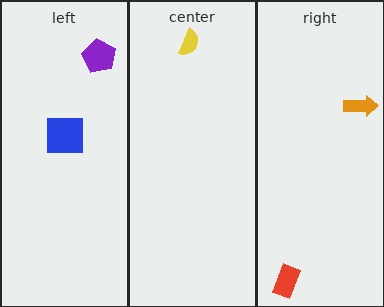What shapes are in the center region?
The yellow semicircle.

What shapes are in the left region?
The purple pentagon, the blue square.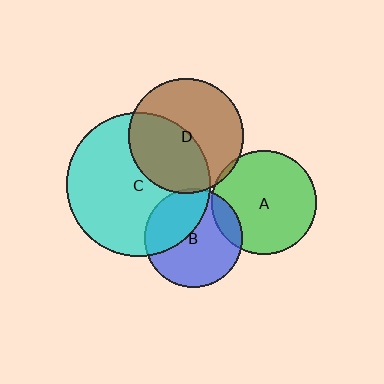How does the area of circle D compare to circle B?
Approximately 1.4 times.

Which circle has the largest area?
Circle C (cyan).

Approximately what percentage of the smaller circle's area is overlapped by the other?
Approximately 15%.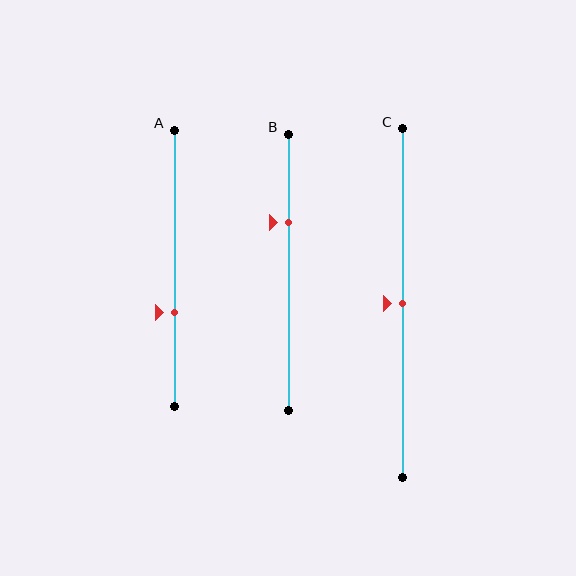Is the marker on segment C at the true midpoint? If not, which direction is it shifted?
Yes, the marker on segment C is at the true midpoint.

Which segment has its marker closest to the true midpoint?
Segment C has its marker closest to the true midpoint.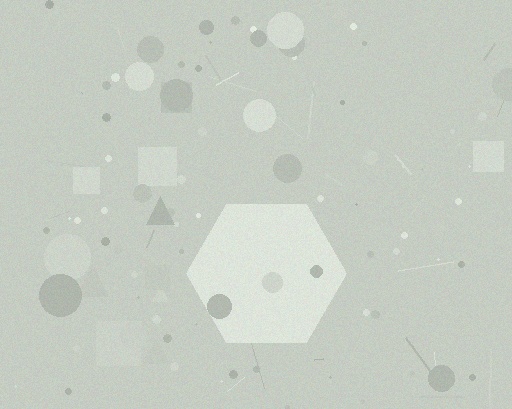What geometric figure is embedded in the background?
A hexagon is embedded in the background.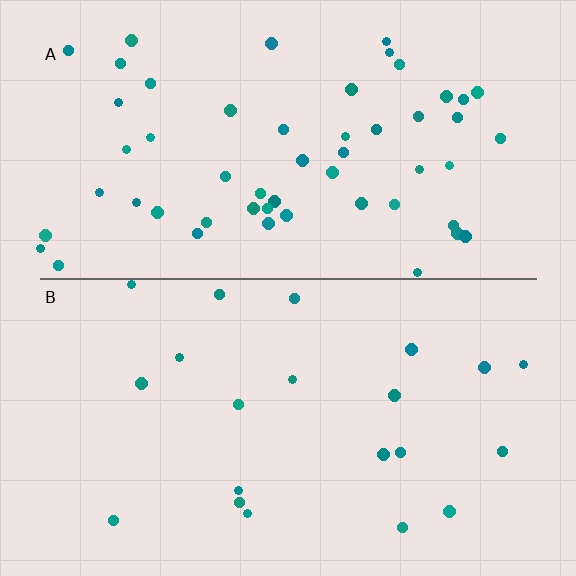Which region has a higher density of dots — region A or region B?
A (the top).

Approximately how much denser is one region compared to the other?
Approximately 2.6× — region A over region B.